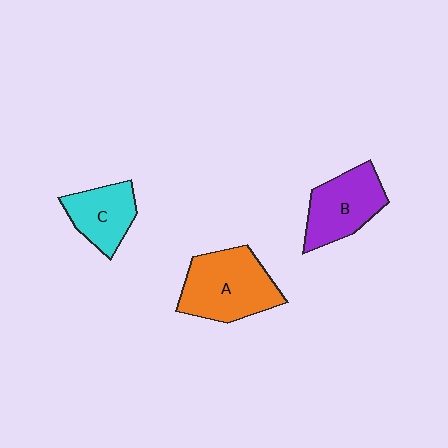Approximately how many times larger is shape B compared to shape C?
Approximately 1.2 times.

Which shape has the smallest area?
Shape C (cyan).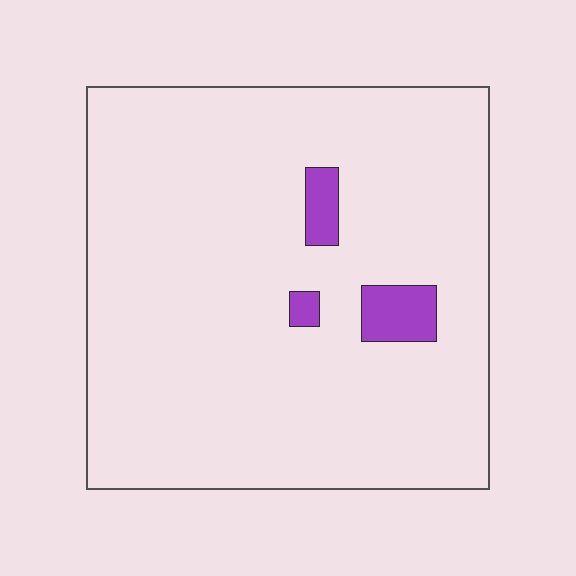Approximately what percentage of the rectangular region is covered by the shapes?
Approximately 5%.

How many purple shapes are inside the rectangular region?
3.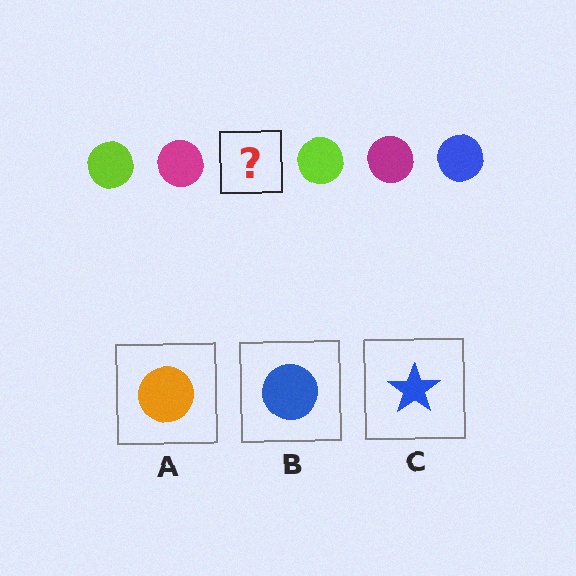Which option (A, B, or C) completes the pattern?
B.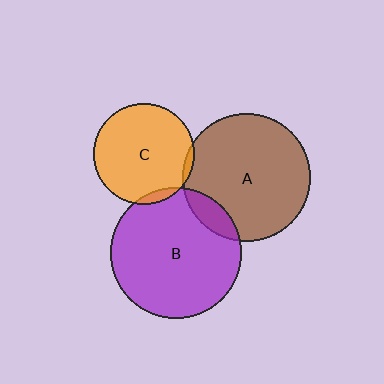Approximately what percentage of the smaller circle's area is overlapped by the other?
Approximately 10%.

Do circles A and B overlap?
Yes.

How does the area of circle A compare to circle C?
Approximately 1.6 times.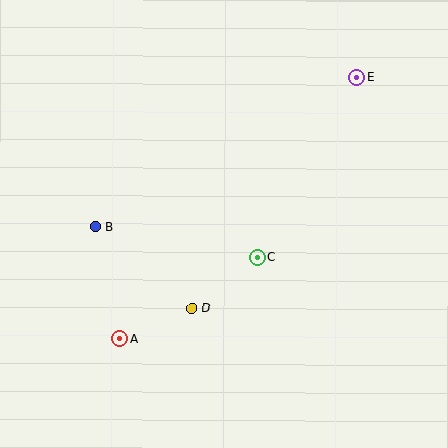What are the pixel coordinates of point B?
Point B is at (95, 227).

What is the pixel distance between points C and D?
The distance between C and D is 82 pixels.